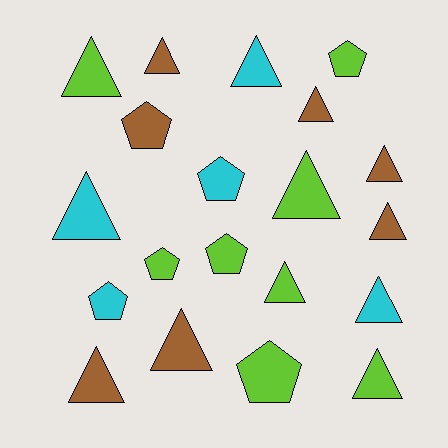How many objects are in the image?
There are 20 objects.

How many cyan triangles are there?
There are 3 cyan triangles.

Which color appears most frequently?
Lime, with 8 objects.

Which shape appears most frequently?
Triangle, with 13 objects.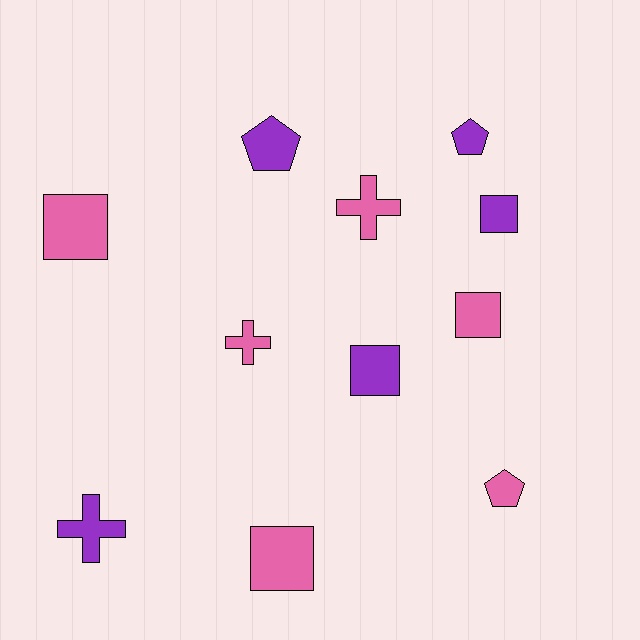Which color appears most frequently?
Pink, with 6 objects.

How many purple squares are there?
There are 2 purple squares.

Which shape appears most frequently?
Square, with 5 objects.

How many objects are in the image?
There are 11 objects.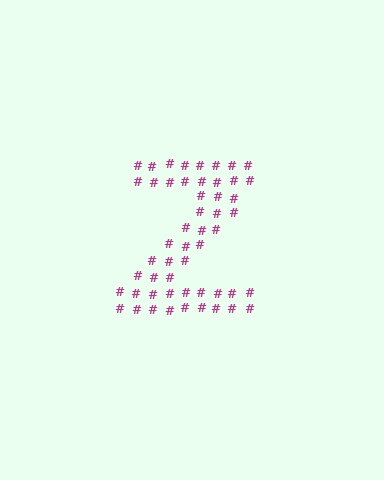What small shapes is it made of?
It is made of small hash symbols.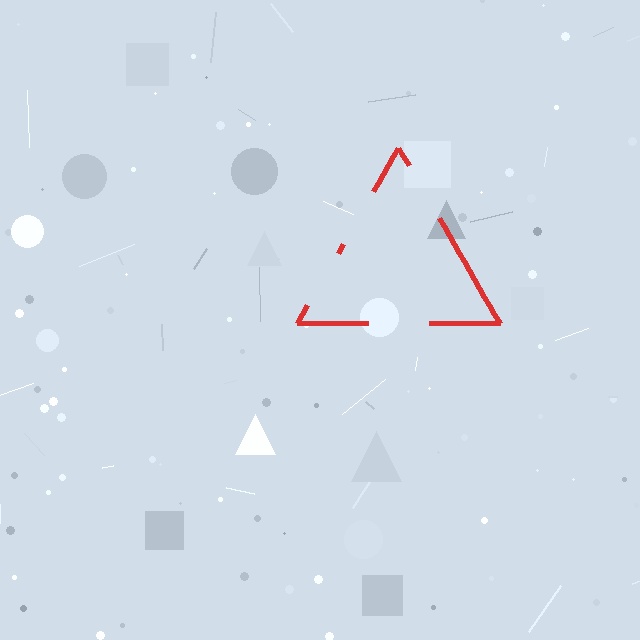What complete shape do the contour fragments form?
The contour fragments form a triangle.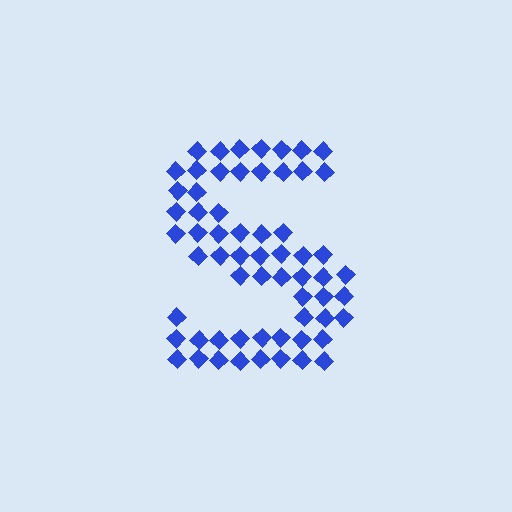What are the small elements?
The small elements are diamonds.